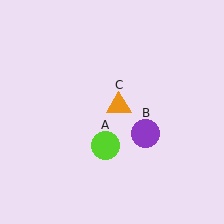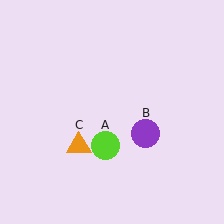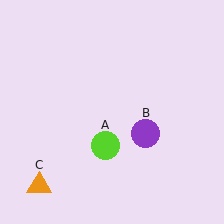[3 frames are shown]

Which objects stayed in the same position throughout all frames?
Lime circle (object A) and purple circle (object B) remained stationary.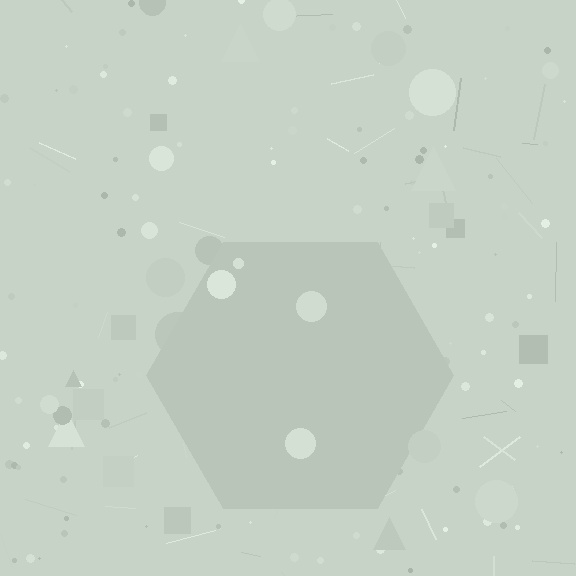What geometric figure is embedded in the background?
A hexagon is embedded in the background.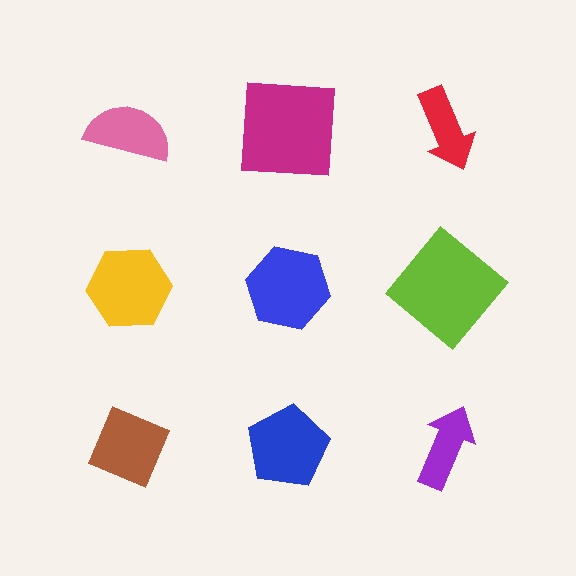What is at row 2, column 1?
A yellow hexagon.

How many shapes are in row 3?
3 shapes.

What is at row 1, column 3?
A red arrow.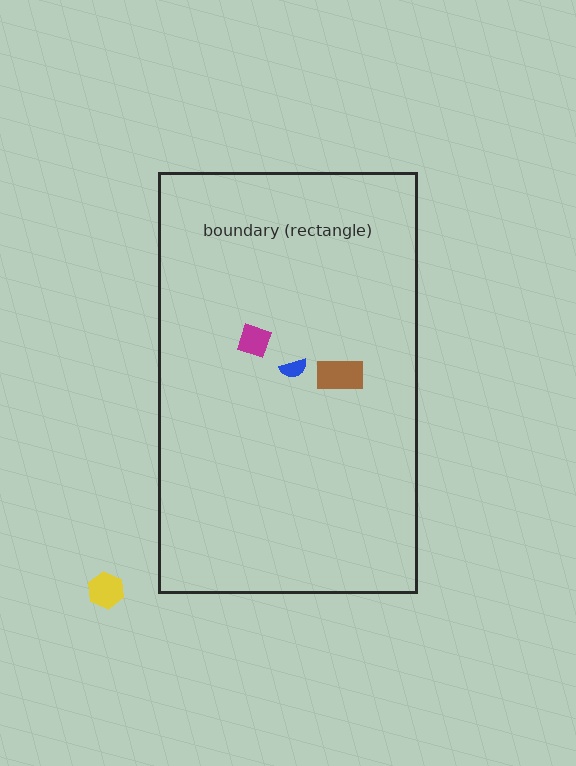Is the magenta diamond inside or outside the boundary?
Inside.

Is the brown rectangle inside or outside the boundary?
Inside.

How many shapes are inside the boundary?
3 inside, 1 outside.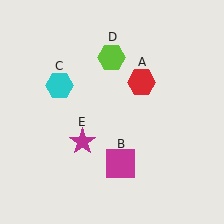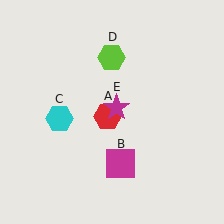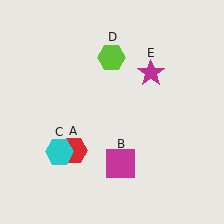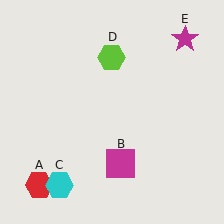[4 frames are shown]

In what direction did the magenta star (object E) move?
The magenta star (object E) moved up and to the right.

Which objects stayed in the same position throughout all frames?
Magenta square (object B) and lime hexagon (object D) remained stationary.